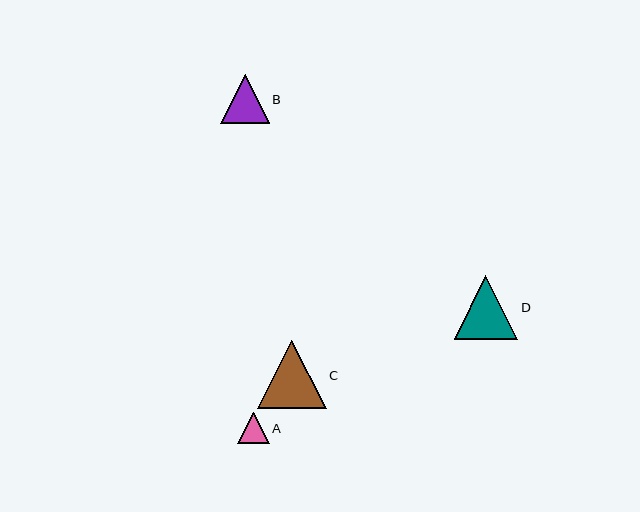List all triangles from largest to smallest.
From largest to smallest: C, D, B, A.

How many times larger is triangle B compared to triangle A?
Triangle B is approximately 1.6 times the size of triangle A.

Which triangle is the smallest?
Triangle A is the smallest with a size of approximately 31 pixels.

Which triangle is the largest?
Triangle C is the largest with a size of approximately 69 pixels.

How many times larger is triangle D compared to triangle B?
Triangle D is approximately 1.3 times the size of triangle B.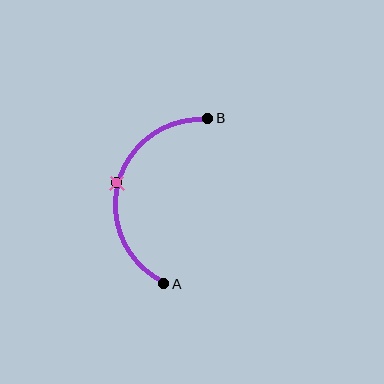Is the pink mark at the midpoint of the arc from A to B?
Yes. The pink mark lies on the arc at equal arc-length from both A and B — it is the arc midpoint.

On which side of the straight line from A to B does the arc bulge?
The arc bulges to the left of the straight line connecting A and B.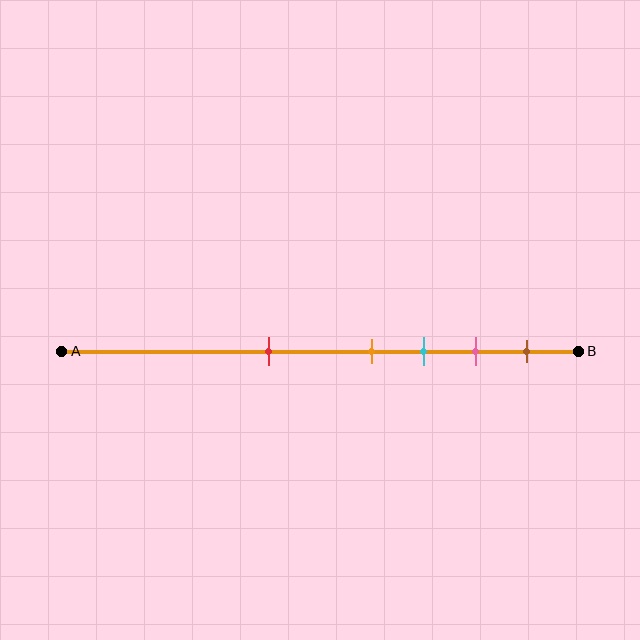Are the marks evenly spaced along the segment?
No, the marks are not evenly spaced.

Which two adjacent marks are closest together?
The orange and cyan marks are the closest adjacent pair.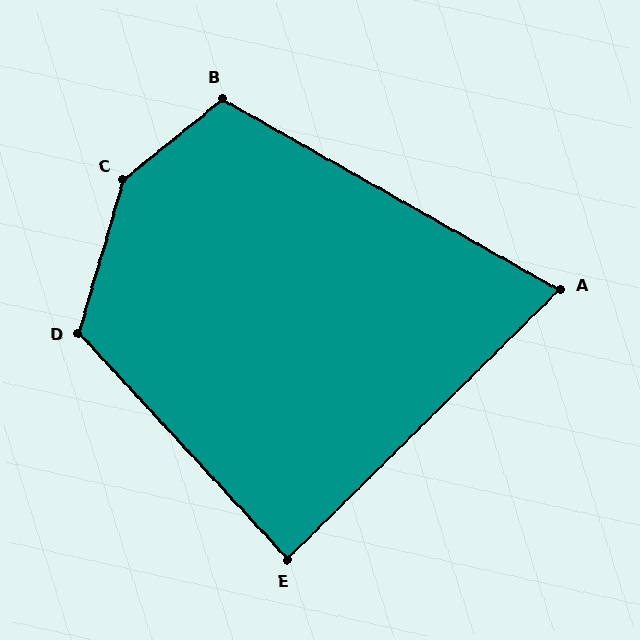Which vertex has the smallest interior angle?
A, at approximately 74 degrees.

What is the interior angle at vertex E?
Approximately 88 degrees (approximately right).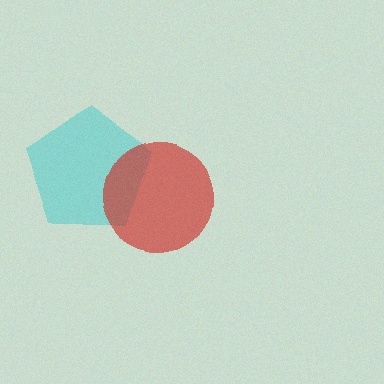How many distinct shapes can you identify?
There are 2 distinct shapes: a cyan pentagon, a red circle.